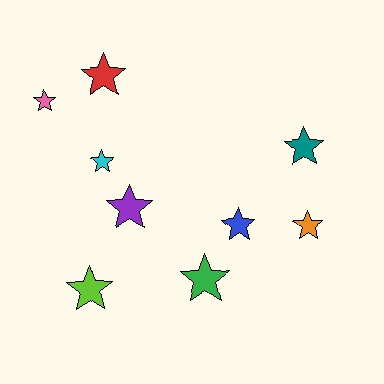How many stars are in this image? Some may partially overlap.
There are 9 stars.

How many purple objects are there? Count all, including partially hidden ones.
There is 1 purple object.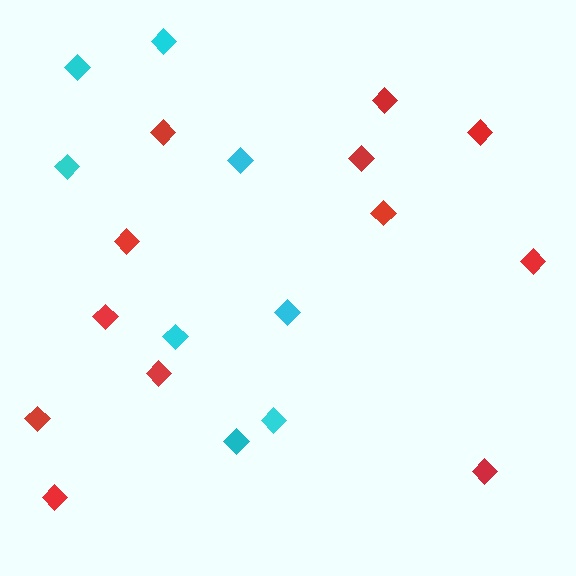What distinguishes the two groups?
There are 2 groups: one group of red diamonds (12) and one group of cyan diamonds (8).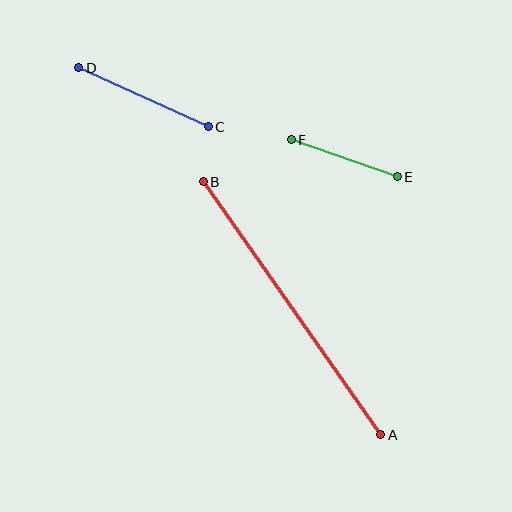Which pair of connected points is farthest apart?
Points A and B are farthest apart.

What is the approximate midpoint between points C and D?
The midpoint is at approximately (143, 97) pixels.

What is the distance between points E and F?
The distance is approximately 112 pixels.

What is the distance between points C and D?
The distance is approximately 142 pixels.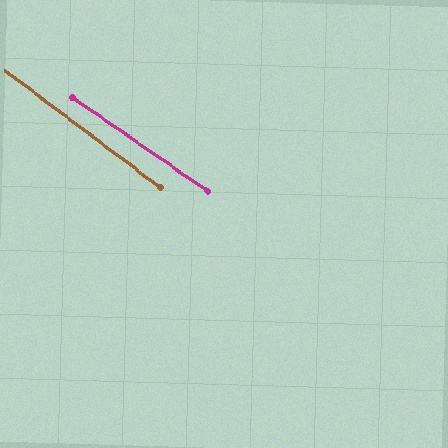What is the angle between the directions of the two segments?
Approximately 2 degrees.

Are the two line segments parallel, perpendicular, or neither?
Parallel — their directions differ by only 1.6°.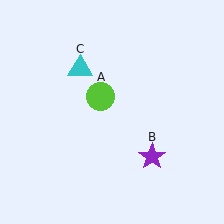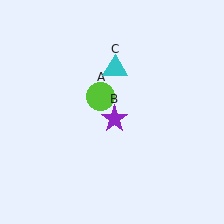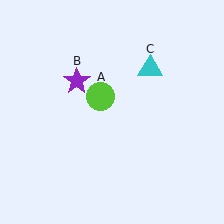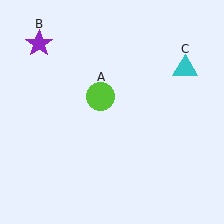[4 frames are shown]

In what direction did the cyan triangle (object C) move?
The cyan triangle (object C) moved right.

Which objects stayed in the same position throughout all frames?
Lime circle (object A) remained stationary.